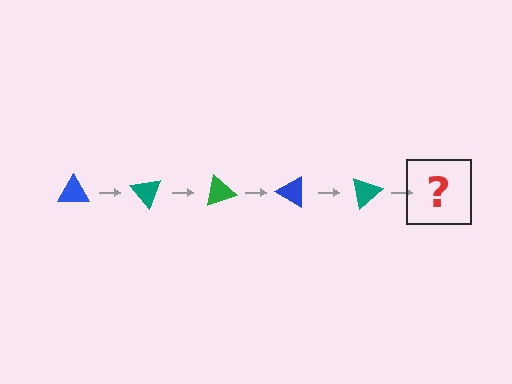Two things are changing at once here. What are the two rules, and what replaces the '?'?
The two rules are that it rotates 50 degrees each step and the color cycles through blue, teal, and green. The '?' should be a green triangle, rotated 250 degrees from the start.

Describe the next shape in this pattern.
It should be a green triangle, rotated 250 degrees from the start.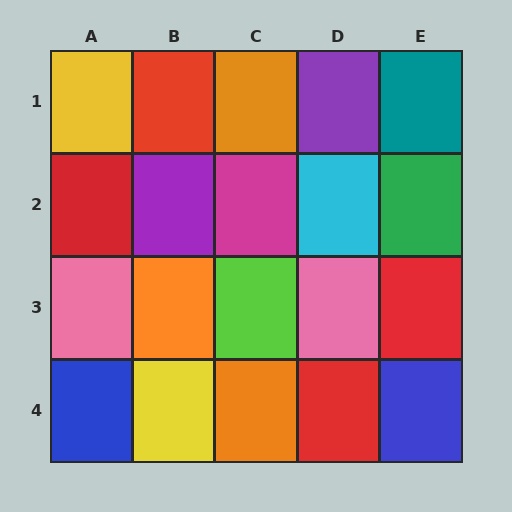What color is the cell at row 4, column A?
Blue.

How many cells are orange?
3 cells are orange.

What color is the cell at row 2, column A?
Red.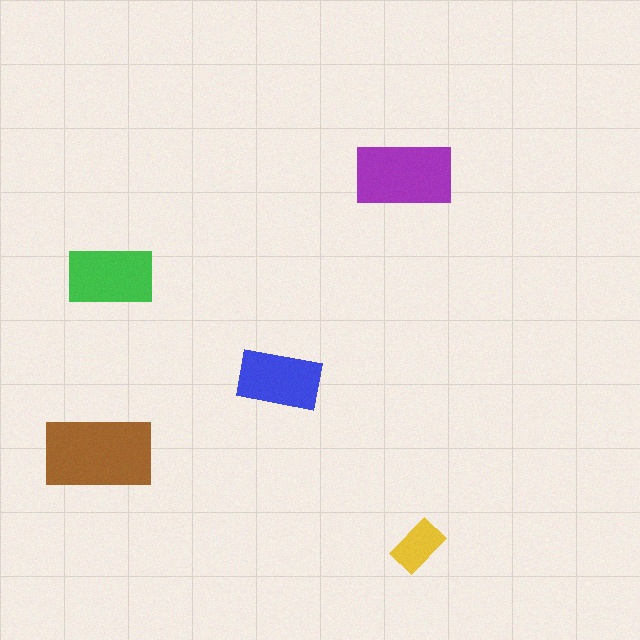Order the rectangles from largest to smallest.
the brown one, the purple one, the green one, the blue one, the yellow one.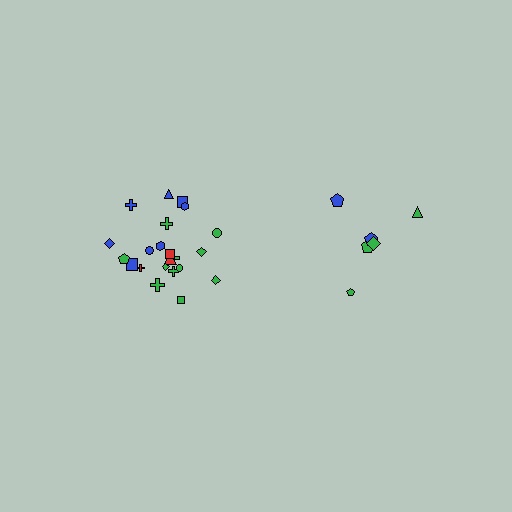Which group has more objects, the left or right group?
The left group.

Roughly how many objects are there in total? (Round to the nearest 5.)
Roughly 30 objects in total.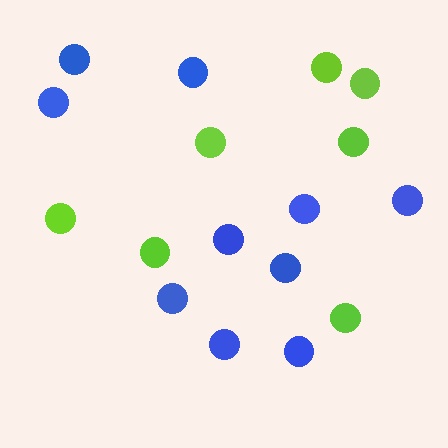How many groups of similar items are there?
There are 2 groups: one group of lime circles (7) and one group of blue circles (10).